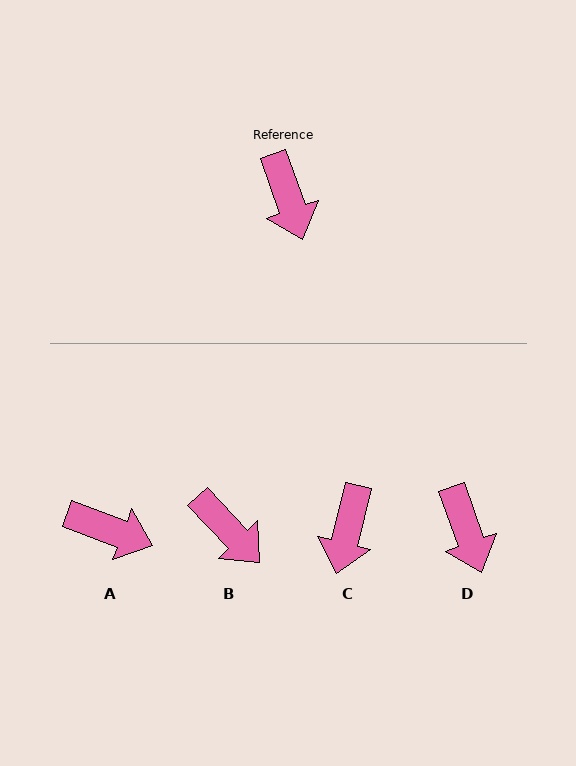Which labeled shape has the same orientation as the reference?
D.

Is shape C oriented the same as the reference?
No, it is off by about 33 degrees.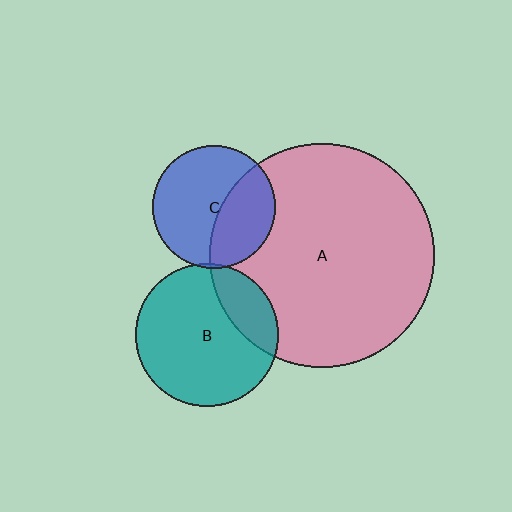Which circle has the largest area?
Circle A (pink).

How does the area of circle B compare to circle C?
Approximately 1.3 times.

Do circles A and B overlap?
Yes.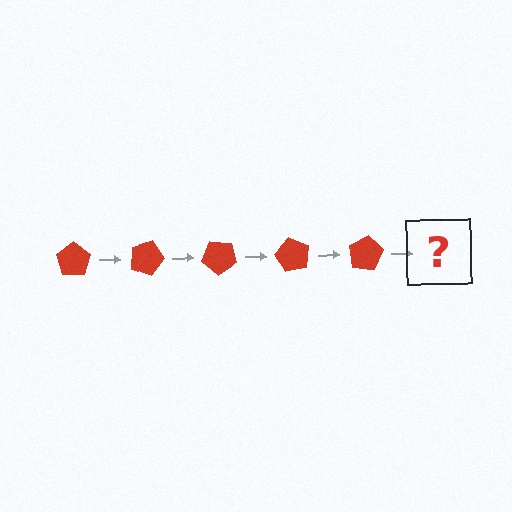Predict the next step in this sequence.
The next step is a red pentagon rotated 100 degrees.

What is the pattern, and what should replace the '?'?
The pattern is that the pentagon rotates 20 degrees each step. The '?' should be a red pentagon rotated 100 degrees.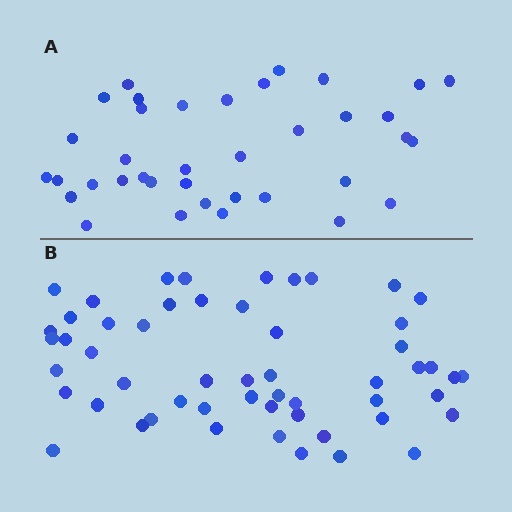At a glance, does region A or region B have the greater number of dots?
Region B (the bottom region) has more dots.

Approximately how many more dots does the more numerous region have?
Region B has approximately 15 more dots than region A.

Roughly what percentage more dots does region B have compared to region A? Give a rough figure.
About 45% more.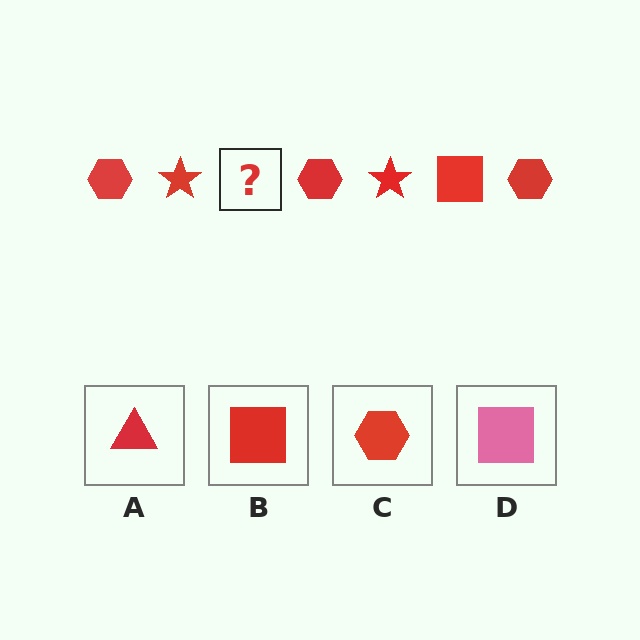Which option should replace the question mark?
Option B.